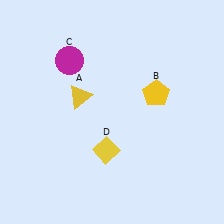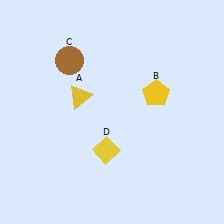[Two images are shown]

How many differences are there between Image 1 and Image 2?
There is 1 difference between the two images.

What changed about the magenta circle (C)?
In Image 1, C is magenta. In Image 2, it changed to brown.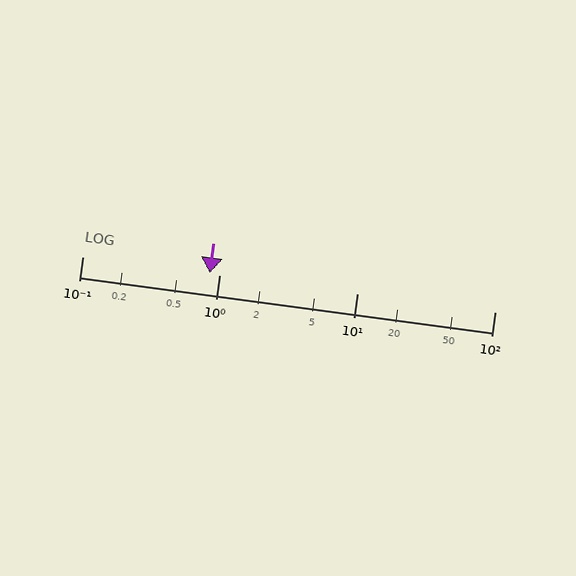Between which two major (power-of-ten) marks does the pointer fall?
The pointer is between 0.1 and 1.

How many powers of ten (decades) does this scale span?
The scale spans 3 decades, from 0.1 to 100.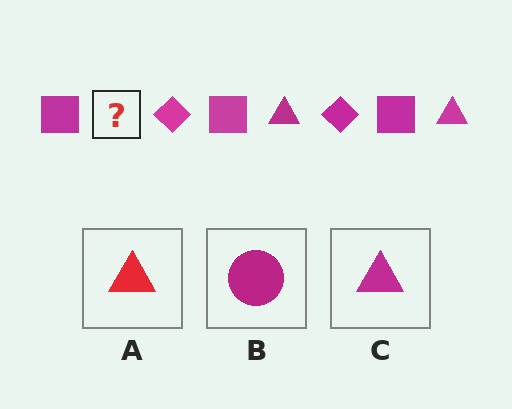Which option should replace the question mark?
Option C.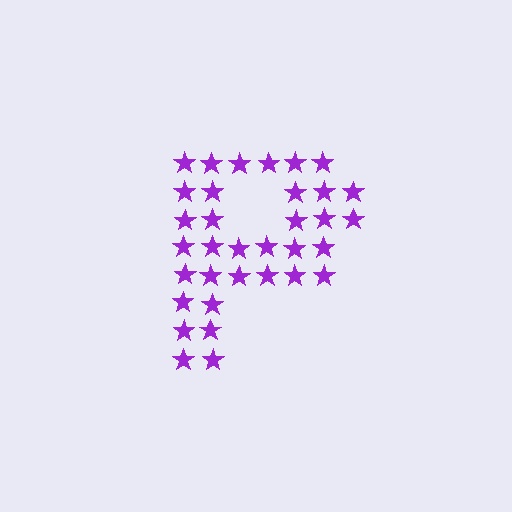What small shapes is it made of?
It is made of small stars.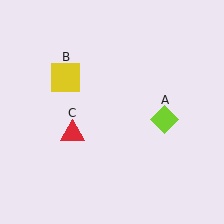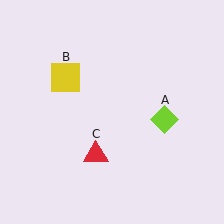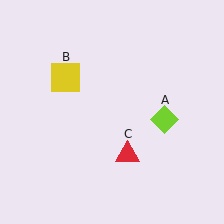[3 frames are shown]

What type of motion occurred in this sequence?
The red triangle (object C) rotated counterclockwise around the center of the scene.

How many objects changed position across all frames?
1 object changed position: red triangle (object C).